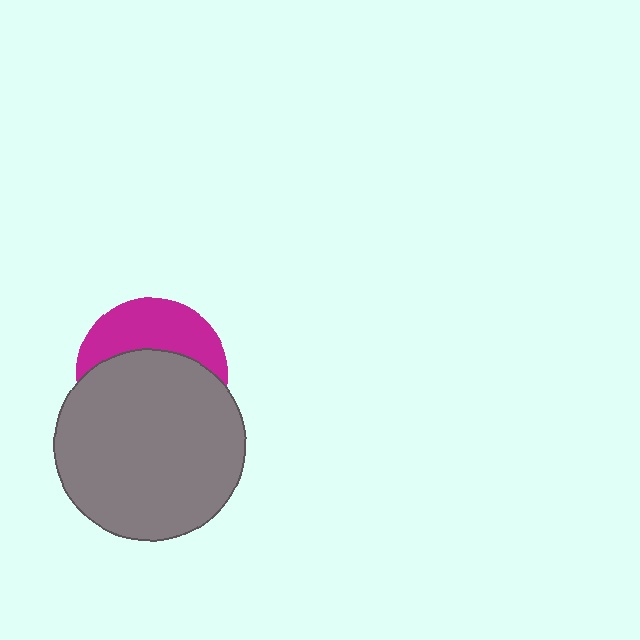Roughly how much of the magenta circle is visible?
A small part of it is visible (roughly 38%).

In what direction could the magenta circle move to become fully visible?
The magenta circle could move up. That would shift it out from behind the gray circle entirely.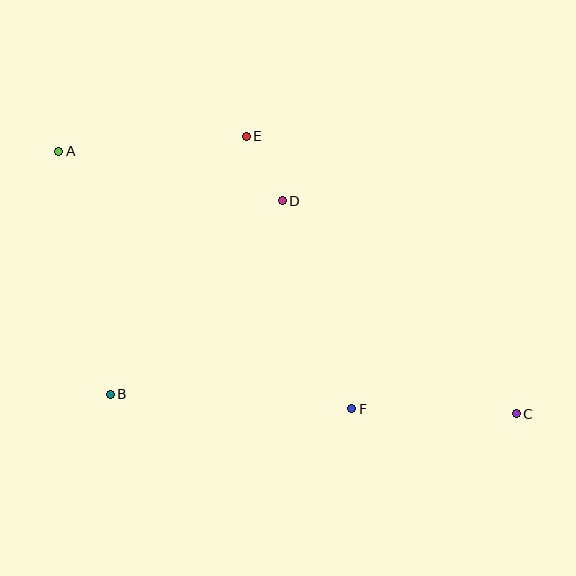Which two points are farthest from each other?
Points A and C are farthest from each other.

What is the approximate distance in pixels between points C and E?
The distance between C and E is approximately 388 pixels.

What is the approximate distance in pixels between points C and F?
The distance between C and F is approximately 165 pixels.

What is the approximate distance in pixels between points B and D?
The distance between B and D is approximately 259 pixels.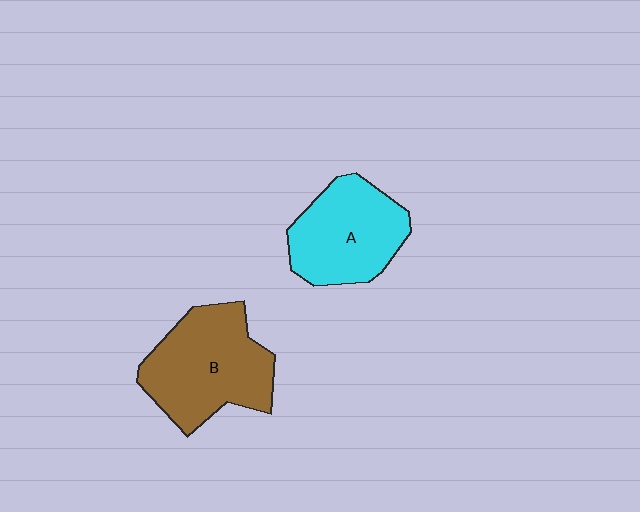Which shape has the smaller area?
Shape A (cyan).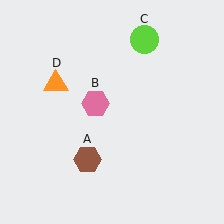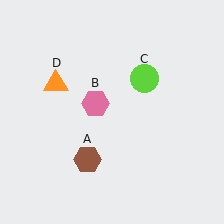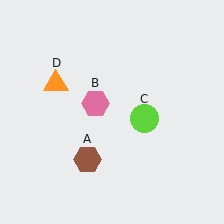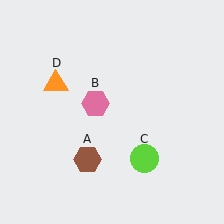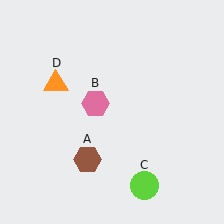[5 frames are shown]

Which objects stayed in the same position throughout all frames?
Brown hexagon (object A) and pink hexagon (object B) and orange triangle (object D) remained stationary.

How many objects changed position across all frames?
1 object changed position: lime circle (object C).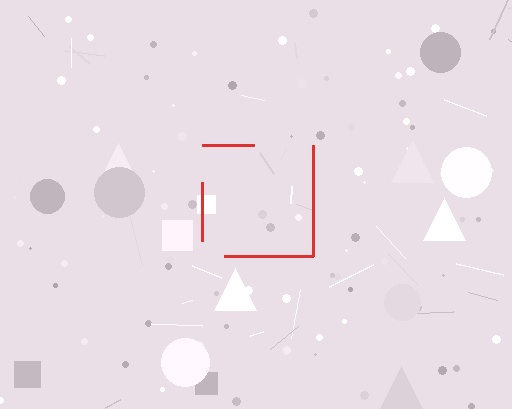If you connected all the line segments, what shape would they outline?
They would outline a square.